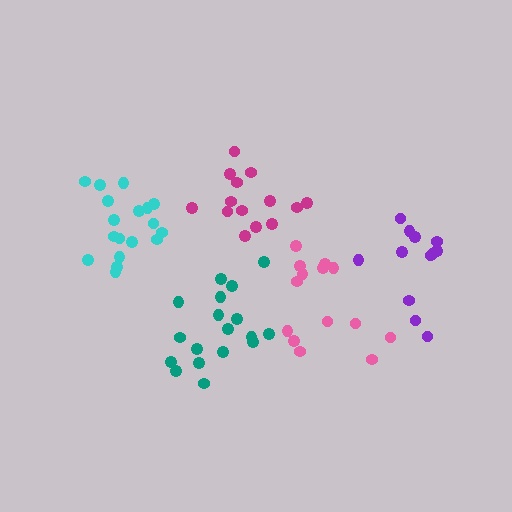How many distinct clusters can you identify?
There are 5 distinct clusters.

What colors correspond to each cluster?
The clusters are colored: cyan, magenta, pink, purple, teal.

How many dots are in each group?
Group 1: 18 dots, Group 2: 14 dots, Group 3: 14 dots, Group 4: 12 dots, Group 5: 18 dots (76 total).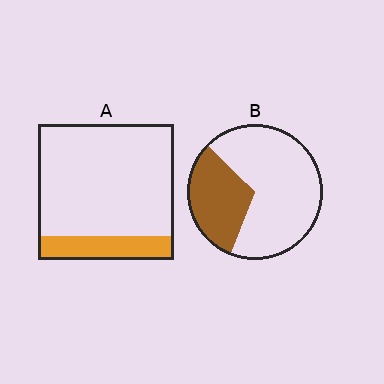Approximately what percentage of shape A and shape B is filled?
A is approximately 20% and B is approximately 30%.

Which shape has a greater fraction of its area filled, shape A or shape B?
Shape B.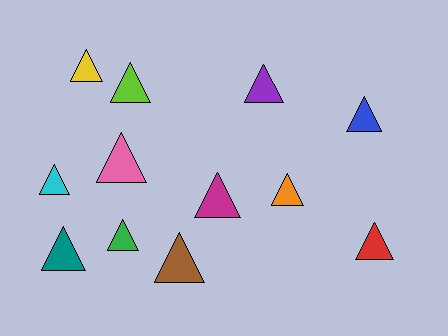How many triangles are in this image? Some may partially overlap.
There are 12 triangles.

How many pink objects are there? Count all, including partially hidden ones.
There is 1 pink object.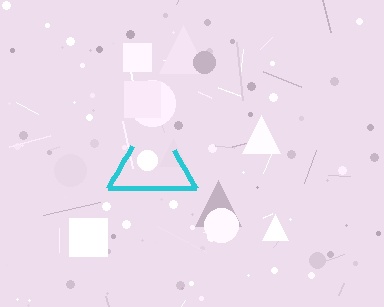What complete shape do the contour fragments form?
The contour fragments form a triangle.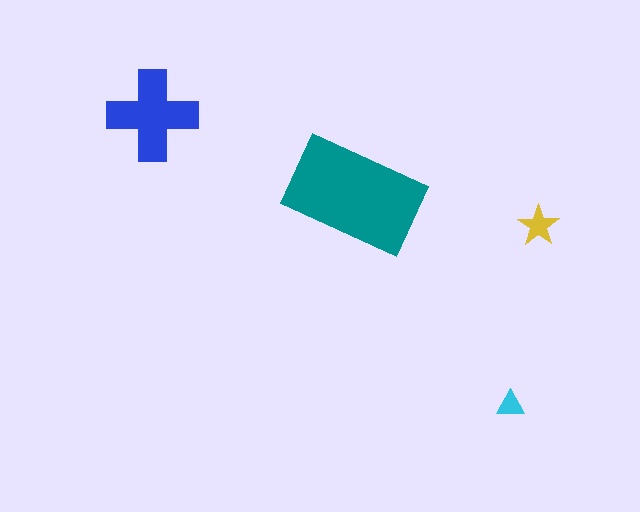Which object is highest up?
The blue cross is topmost.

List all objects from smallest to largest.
The cyan triangle, the yellow star, the blue cross, the teal rectangle.